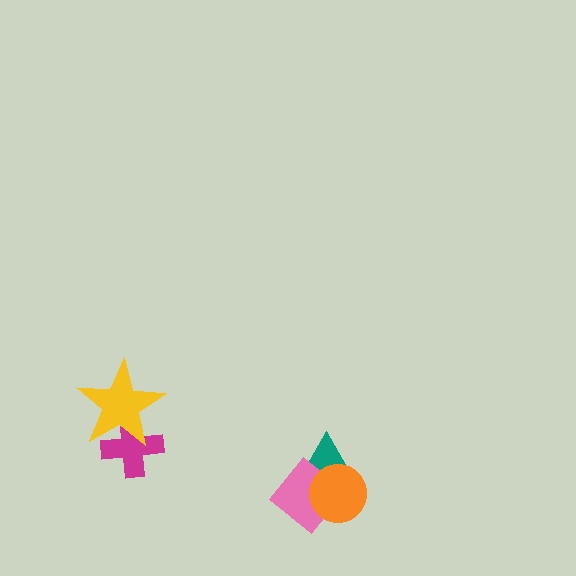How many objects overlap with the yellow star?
1 object overlaps with the yellow star.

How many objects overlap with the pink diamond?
2 objects overlap with the pink diamond.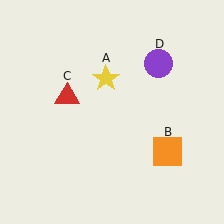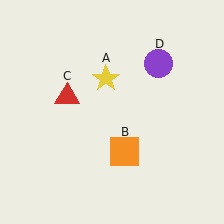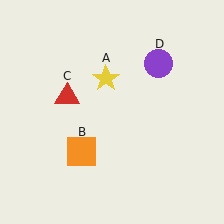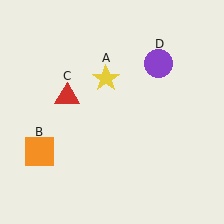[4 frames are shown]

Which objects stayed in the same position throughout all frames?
Yellow star (object A) and red triangle (object C) and purple circle (object D) remained stationary.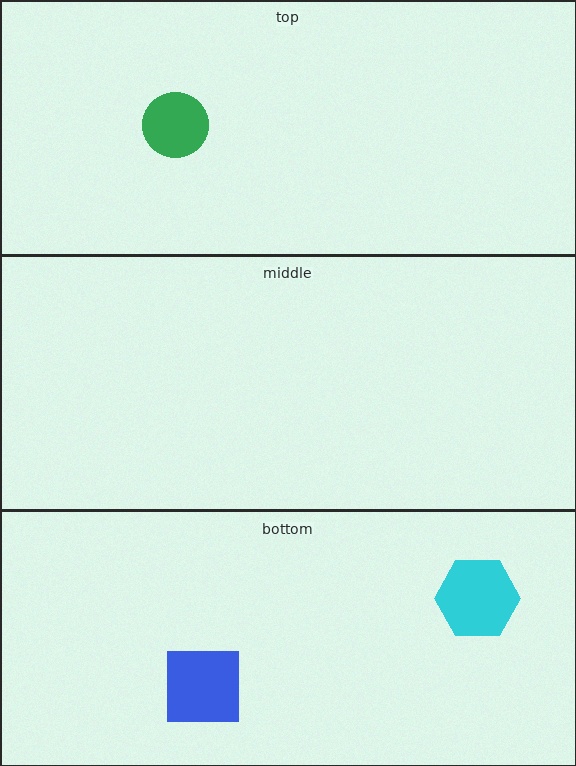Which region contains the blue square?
The bottom region.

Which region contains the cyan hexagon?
The bottom region.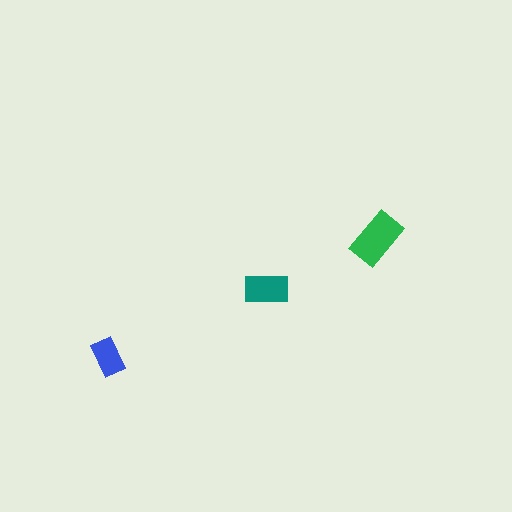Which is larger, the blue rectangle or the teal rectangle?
The teal one.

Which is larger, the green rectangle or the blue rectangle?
The green one.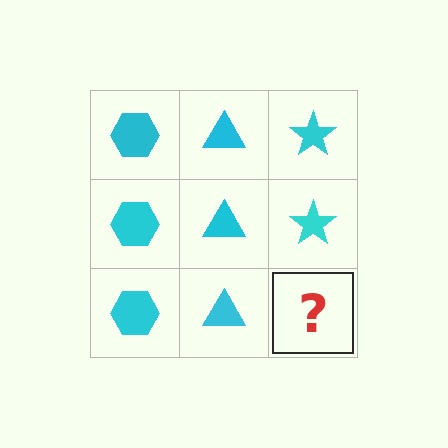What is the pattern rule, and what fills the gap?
The rule is that each column has a consistent shape. The gap should be filled with a cyan star.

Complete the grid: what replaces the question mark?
The question mark should be replaced with a cyan star.